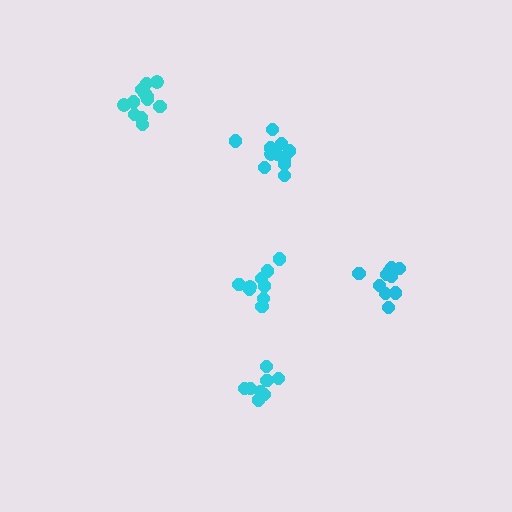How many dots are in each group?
Group 1: 9 dots, Group 2: 11 dots, Group 3: 12 dots, Group 4: 8 dots, Group 5: 10 dots (50 total).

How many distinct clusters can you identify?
There are 5 distinct clusters.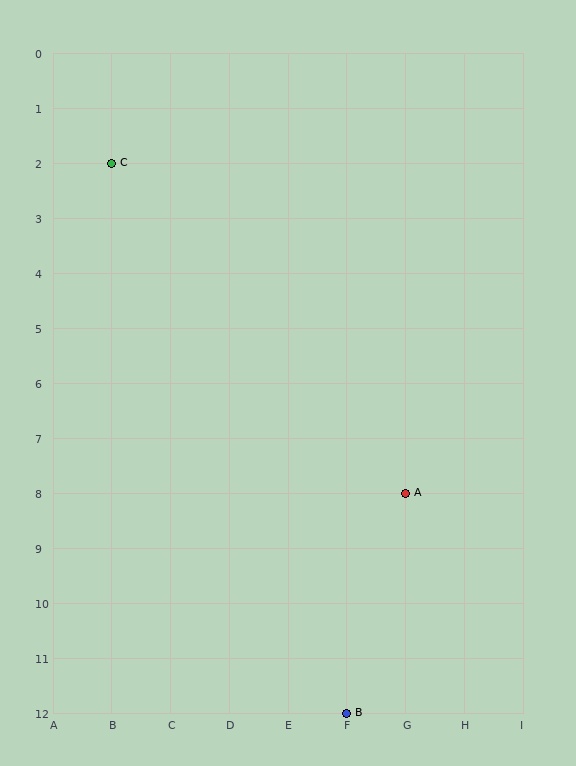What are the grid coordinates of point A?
Point A is at grid coordinates (G, 8).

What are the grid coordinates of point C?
Point C is at grid coordinates (B, 2).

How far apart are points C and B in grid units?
Points C and B are 4 columns and 10 rows apart (about 10.8 grid units diagonally).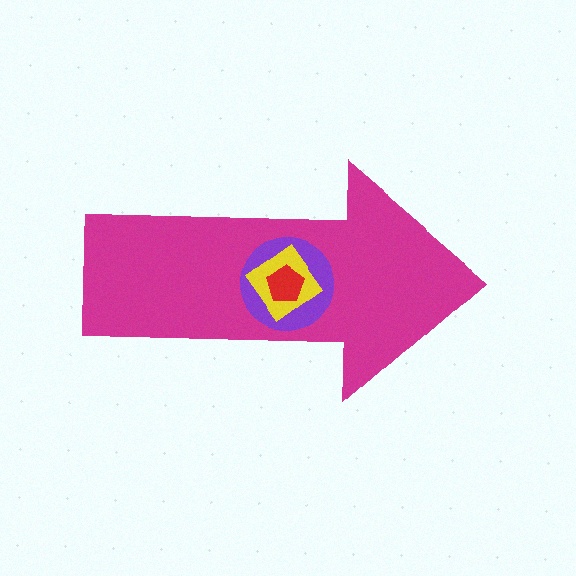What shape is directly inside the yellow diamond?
The red pentagon.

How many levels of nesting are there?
4.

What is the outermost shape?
The magenta arrow.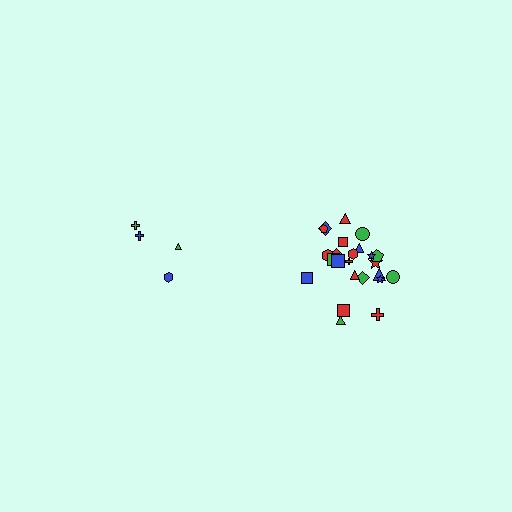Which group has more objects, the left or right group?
The right group.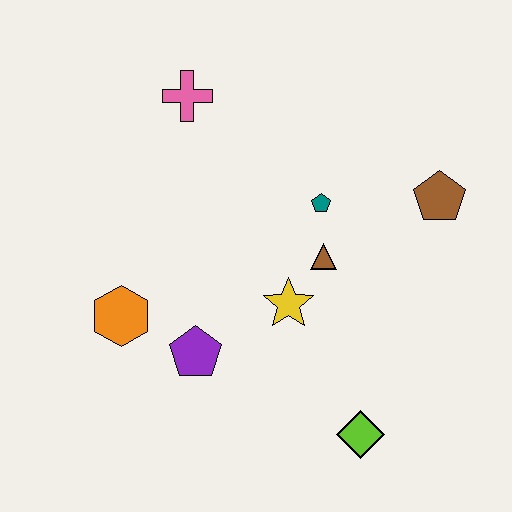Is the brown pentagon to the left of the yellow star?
No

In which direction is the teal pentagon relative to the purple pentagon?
The teal pentagon is above the purple pentagon.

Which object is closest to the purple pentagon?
The orange hexagon is closest to the purple pentagon.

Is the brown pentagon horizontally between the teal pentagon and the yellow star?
No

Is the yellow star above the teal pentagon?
No